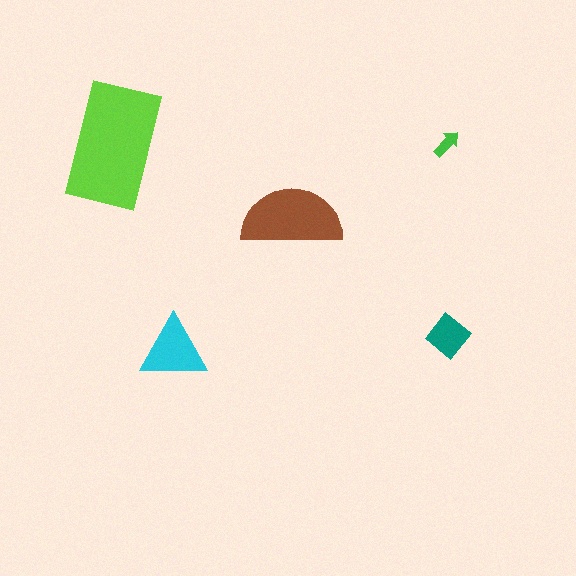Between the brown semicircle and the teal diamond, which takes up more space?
The brown semicircle.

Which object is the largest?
The lime rectangle.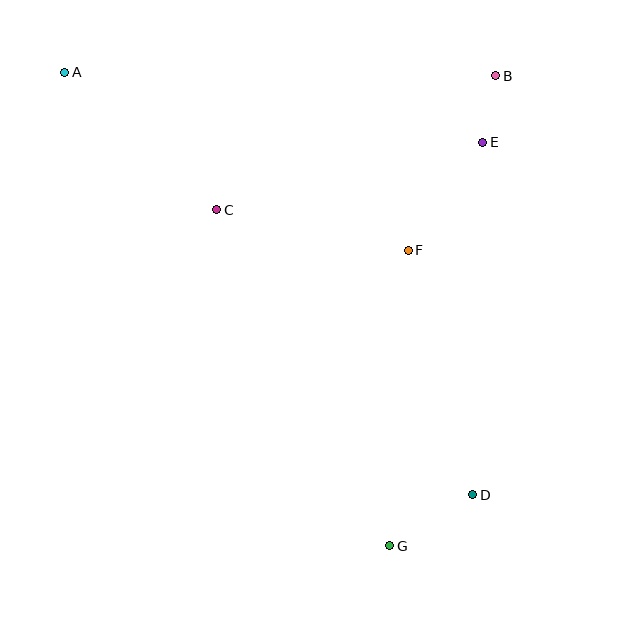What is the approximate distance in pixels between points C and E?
The distance between C and E is approximately 274 pixels.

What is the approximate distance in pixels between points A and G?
The distance between A and G is approximately 574 pixels.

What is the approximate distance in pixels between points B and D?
The distance between B and D is approximately 419 pixels.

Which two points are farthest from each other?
Points A and D are farthest from each other.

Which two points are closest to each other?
Points B and E are closest to each other.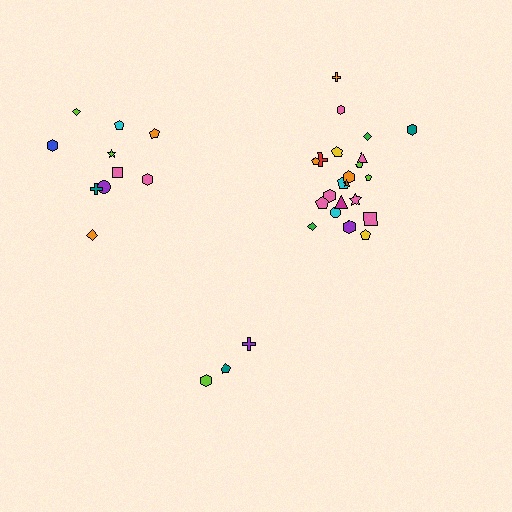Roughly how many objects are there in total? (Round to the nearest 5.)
Roughly 35 objects in total.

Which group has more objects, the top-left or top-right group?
The top-right group.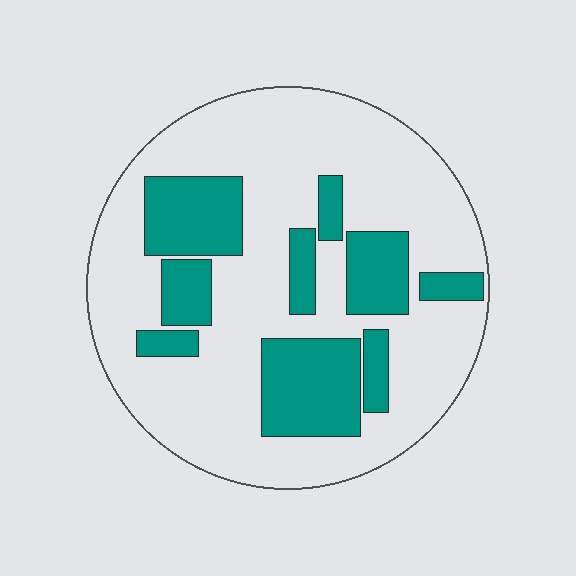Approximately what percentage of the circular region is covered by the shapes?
Approximately 30%.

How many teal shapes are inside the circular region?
9.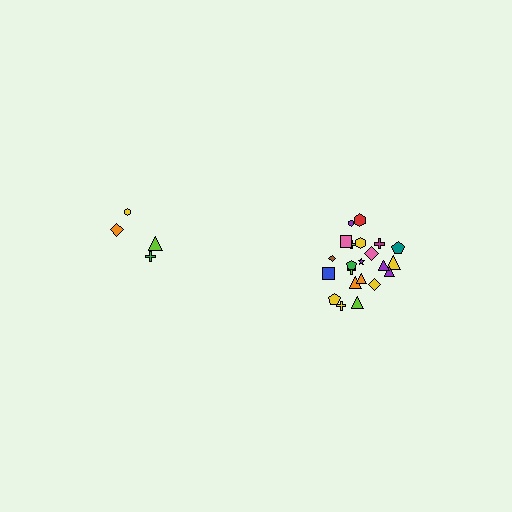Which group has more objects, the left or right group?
The right group.